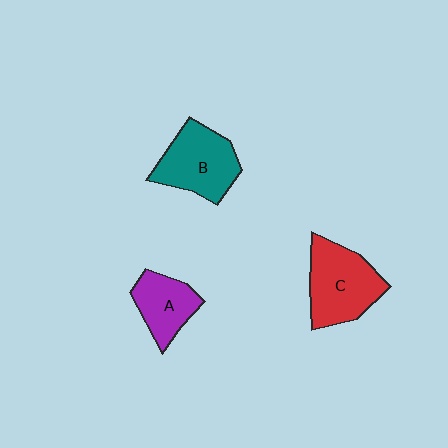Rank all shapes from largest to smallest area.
From largest to smallest: C (red), B (teal), A (purple).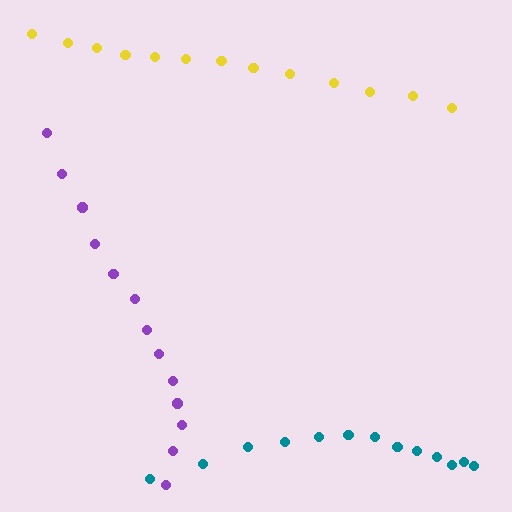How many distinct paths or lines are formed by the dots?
There are 3 distinct paths.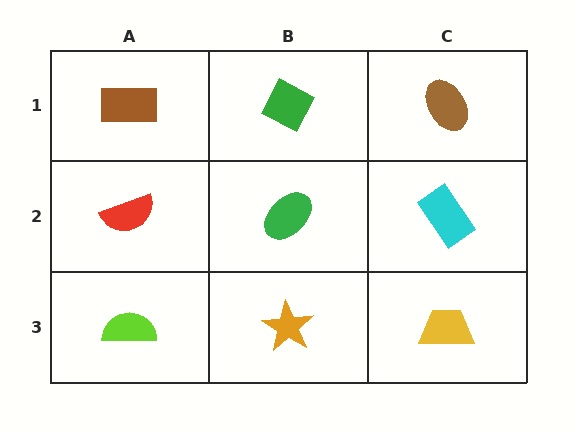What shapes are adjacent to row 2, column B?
A green diamond (row 1, column B), an orange star (row 3, column B), a red semicircle (row 2, column A), a cyan rectangle (row 2, column C).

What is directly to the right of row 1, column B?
A brown ellipse.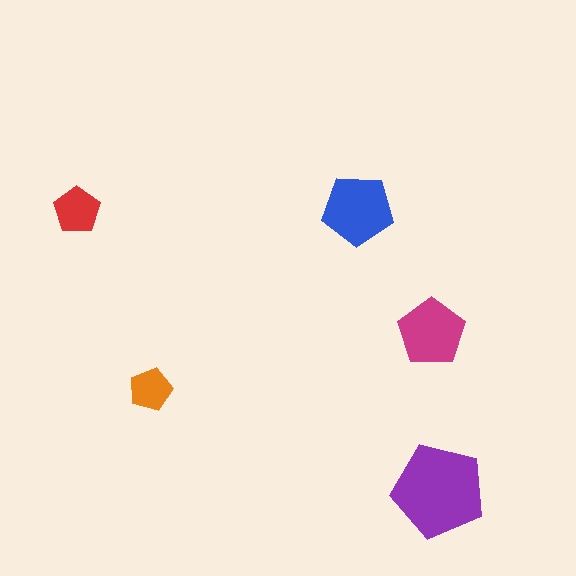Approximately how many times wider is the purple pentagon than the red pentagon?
About 2 times wider.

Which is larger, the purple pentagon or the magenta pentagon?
The purple one.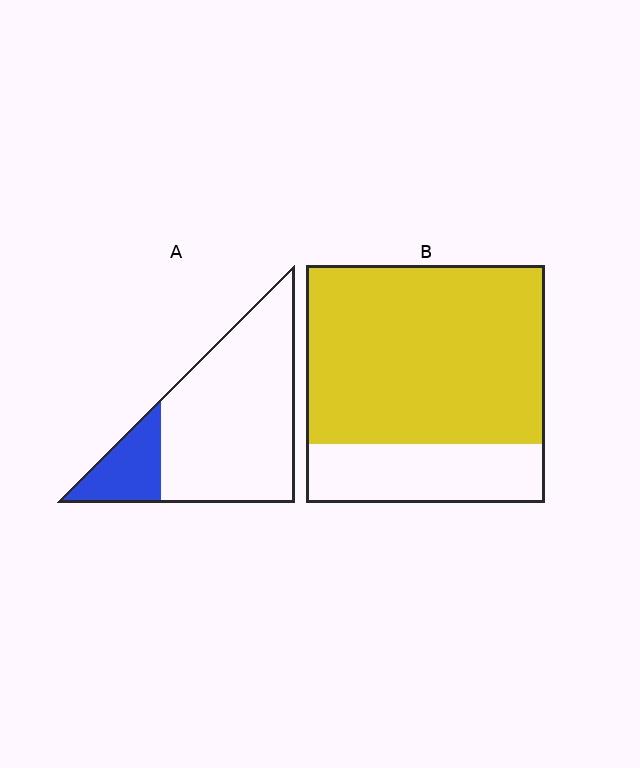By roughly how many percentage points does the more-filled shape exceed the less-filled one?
By roughly 55 percentage points (B over A).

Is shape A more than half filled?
No.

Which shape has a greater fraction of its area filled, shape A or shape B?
Shape B.